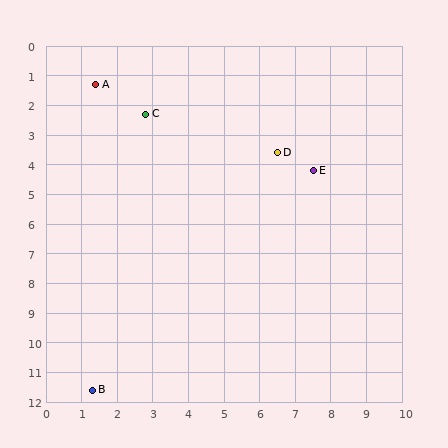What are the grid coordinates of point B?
Point B is at approximately (1.3, 11.6).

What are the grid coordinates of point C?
Point C is at approximately (2.8, 2.3).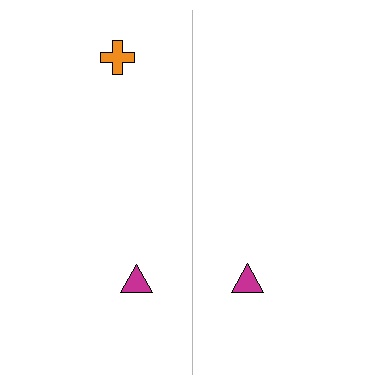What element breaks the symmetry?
A orange cross is missing from the right side.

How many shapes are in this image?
There are 3 shapes in this image.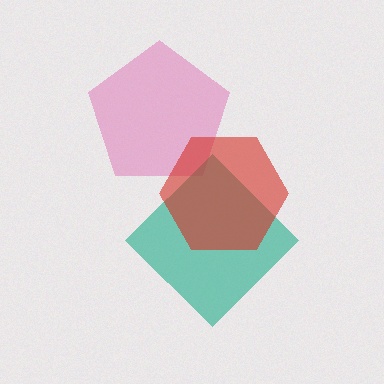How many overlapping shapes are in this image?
There are 3 overlapping shapes in the image.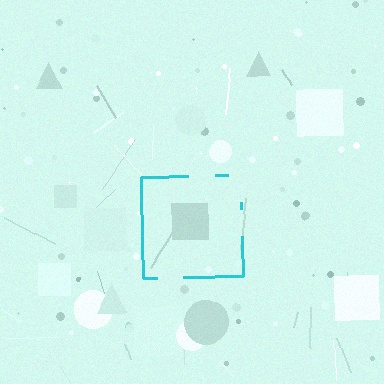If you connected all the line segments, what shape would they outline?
They would outline a square.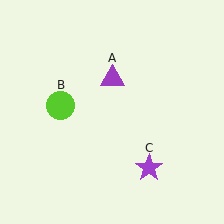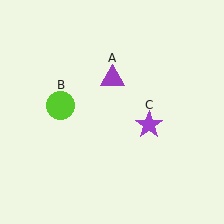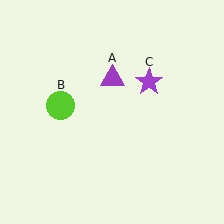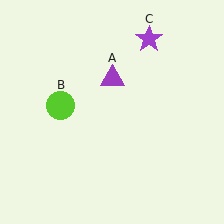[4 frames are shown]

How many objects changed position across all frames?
1 object changed position: purple star (object C).